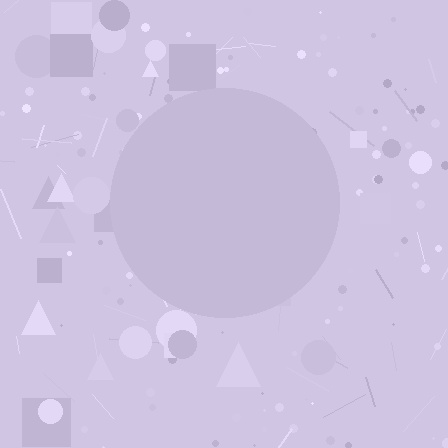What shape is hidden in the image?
A circle is hidden in the image.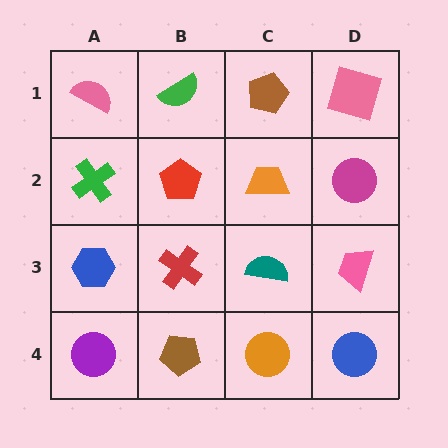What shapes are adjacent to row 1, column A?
A green cross (row 2, column A), a green semicircle (row 1, column B).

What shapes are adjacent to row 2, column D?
A pink square (row 1, column D), a pink trapezoid (row 3, column D), an orange trapezoid (row 2, column C).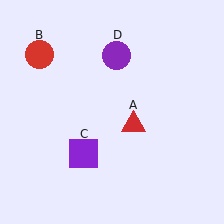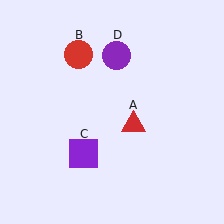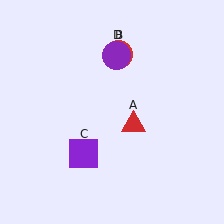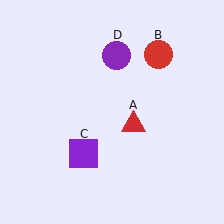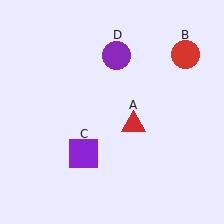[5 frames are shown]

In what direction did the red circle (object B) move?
The red circle (object B) moved right.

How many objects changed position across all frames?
1 object changed position: red circle (object B).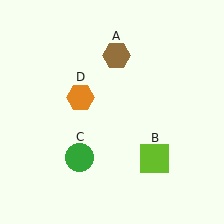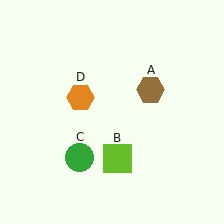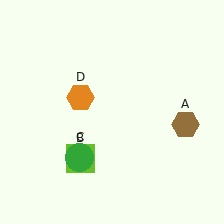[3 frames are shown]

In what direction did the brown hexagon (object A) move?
The brown hexagon (object A) moved down and to the right.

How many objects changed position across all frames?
2 objects changed position: brown hexagon (object A), lime square (object B).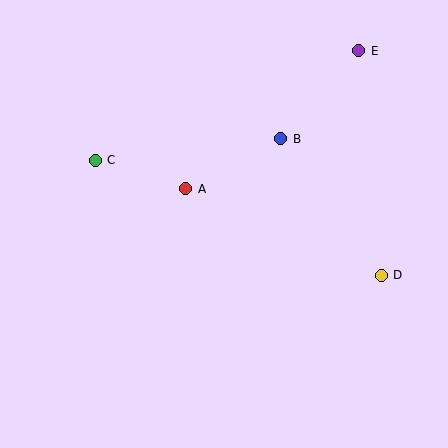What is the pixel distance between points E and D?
The distance between E and D is 225 pixels.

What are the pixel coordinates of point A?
Point A is at (186, 189).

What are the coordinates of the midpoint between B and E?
The midpoint between B and E is at (320, 95).